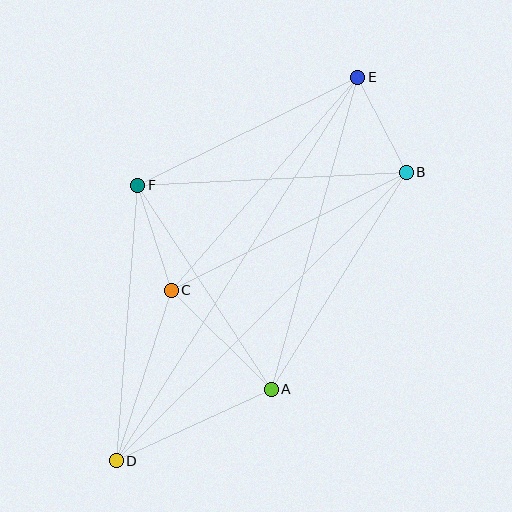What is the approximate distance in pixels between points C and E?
The distance between C and E is approximately 283 pixels.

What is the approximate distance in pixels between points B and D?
The distance between B and D is approximately 409 pixels.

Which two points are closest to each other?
Points B and E are closest to each other.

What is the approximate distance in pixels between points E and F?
The distance between E and F is approximately 245 pixels.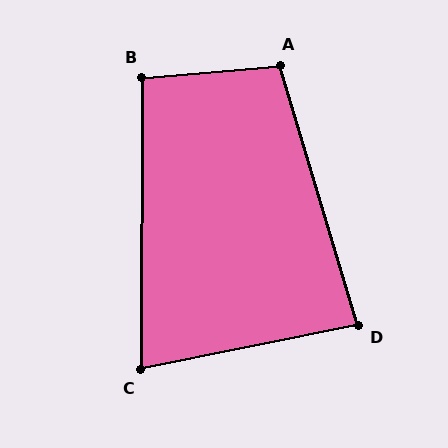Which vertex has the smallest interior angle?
C, at approximately 78 degrees.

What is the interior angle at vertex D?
Approximately 85 degrees (acute).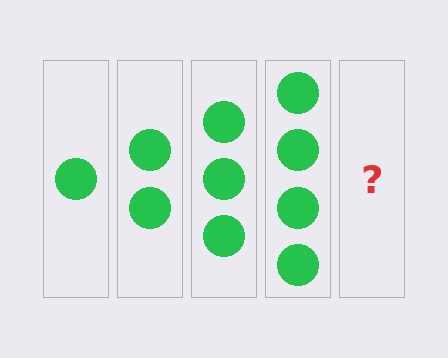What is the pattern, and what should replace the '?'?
The pattern is that each step adds one more circle. The '?' should be 5 circles.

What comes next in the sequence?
The next element should be 5 circles.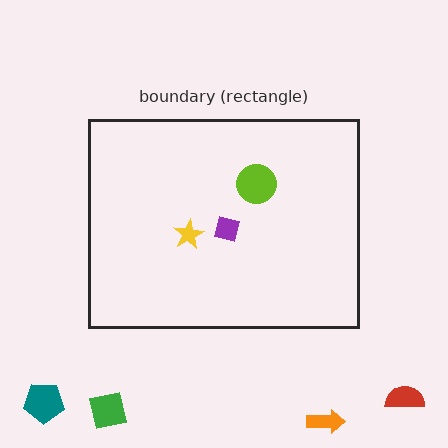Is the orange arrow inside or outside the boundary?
Outside.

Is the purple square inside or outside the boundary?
Inside.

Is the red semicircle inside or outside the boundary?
Outside.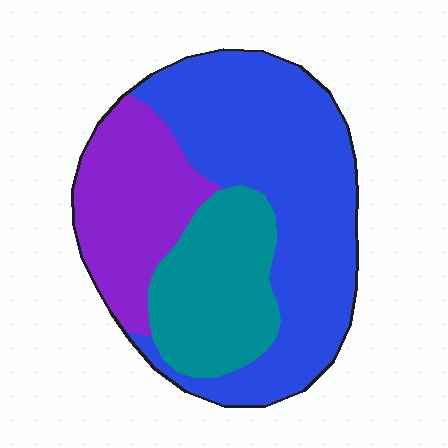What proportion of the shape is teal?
Teal covers roughly 25% of the shape.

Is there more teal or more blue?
Blue.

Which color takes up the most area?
Blue, at roughly 50%.